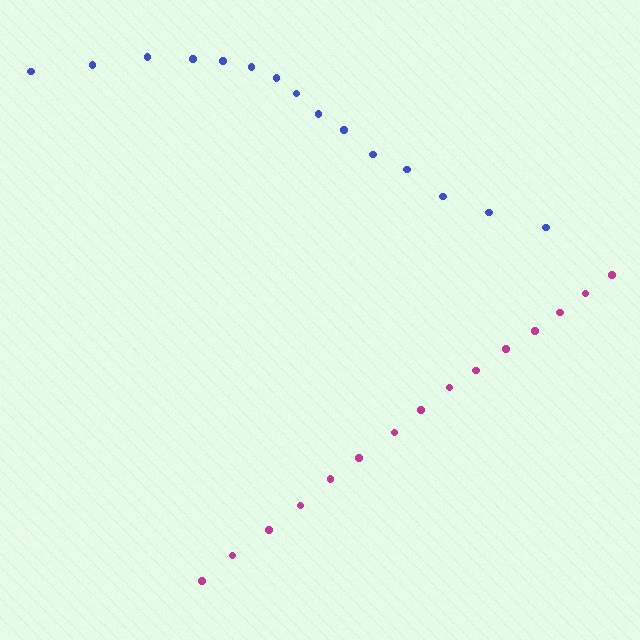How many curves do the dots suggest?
There are 2 distinct paths.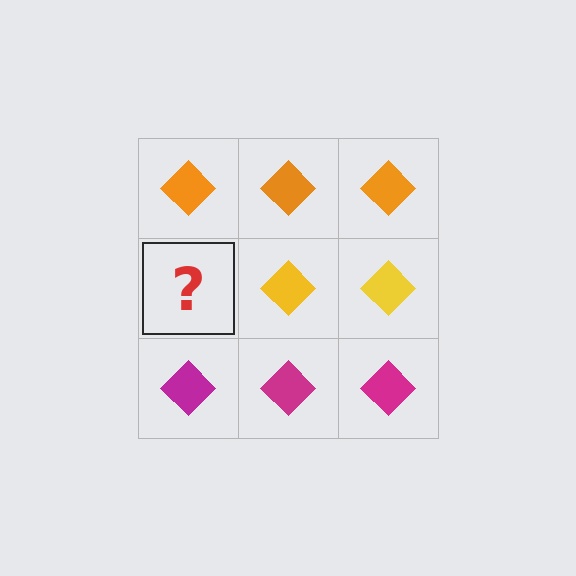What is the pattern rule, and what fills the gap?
The rule is that each row has a consistent color. The gap should be filled with a yellow diamond.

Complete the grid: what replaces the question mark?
The question mark should be replaced with a yellow diamond.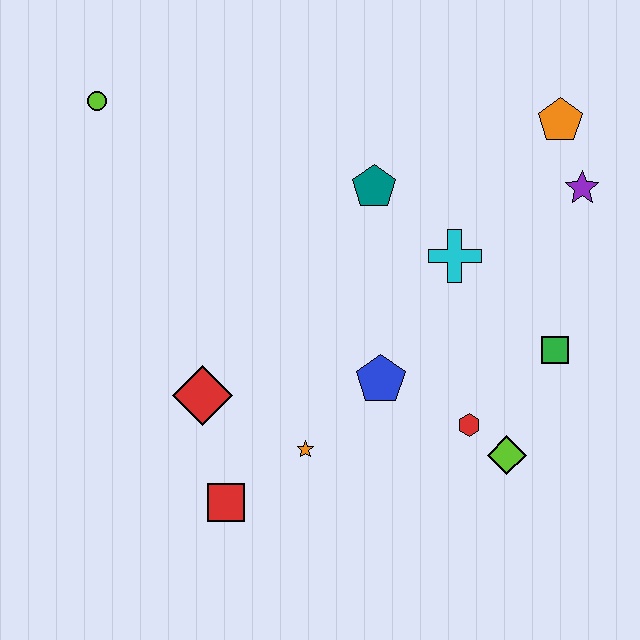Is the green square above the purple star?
No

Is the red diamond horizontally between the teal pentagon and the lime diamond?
No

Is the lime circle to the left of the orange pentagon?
Yes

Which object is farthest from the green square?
The lime circle is farthest from the green square.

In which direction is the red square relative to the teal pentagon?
The red square is below the teal pentagon.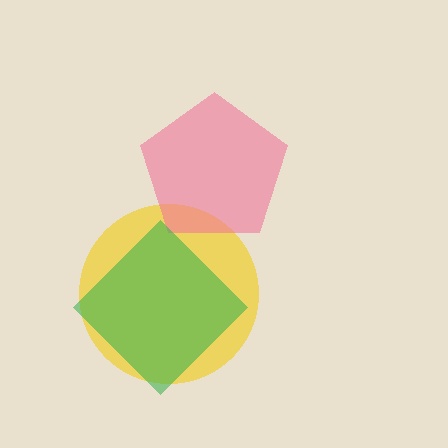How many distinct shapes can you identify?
There are 3 distinct shapes: a yellow circle, a pink pentagon, a green diamond.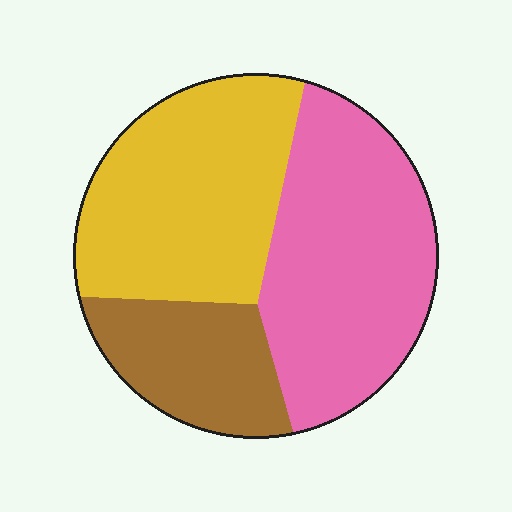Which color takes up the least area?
Brown, at roughly 20%.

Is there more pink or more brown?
Pink.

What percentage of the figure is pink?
Pink covers 42% of the figure.